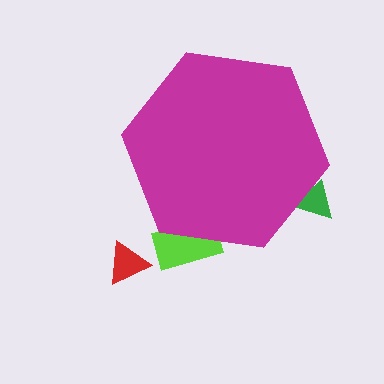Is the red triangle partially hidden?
No, the red triangle is fully visible.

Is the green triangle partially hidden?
Yes, the green triangle is partially hidden behind the magenta hexagon.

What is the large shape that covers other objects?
A magenta hexagon.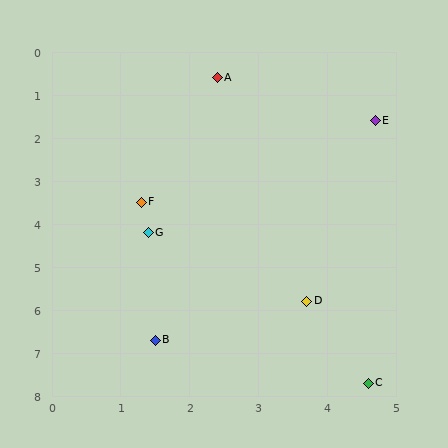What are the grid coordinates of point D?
Point D is at approximately (3.7, 5.8).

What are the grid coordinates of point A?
Point A is at approximately (2.4, 0.6).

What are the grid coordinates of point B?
Point B is at approximately (1.5, 6.7).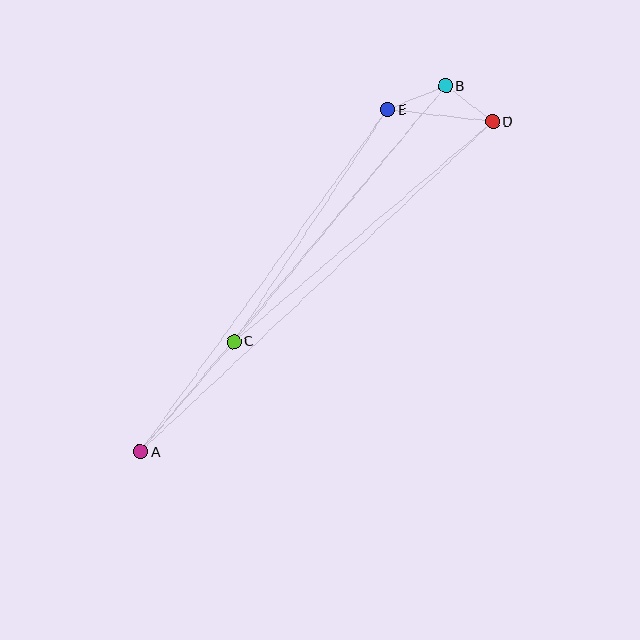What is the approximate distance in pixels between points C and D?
The distance between C and D is approximately 340 pixels.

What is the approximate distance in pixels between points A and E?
The distance between A and E is approximately 423 pixels.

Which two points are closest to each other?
Points B and D are closest to each other.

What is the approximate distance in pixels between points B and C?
The distance between B and C is approximately 332 pixels.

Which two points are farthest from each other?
Points A and D are farthest from each other.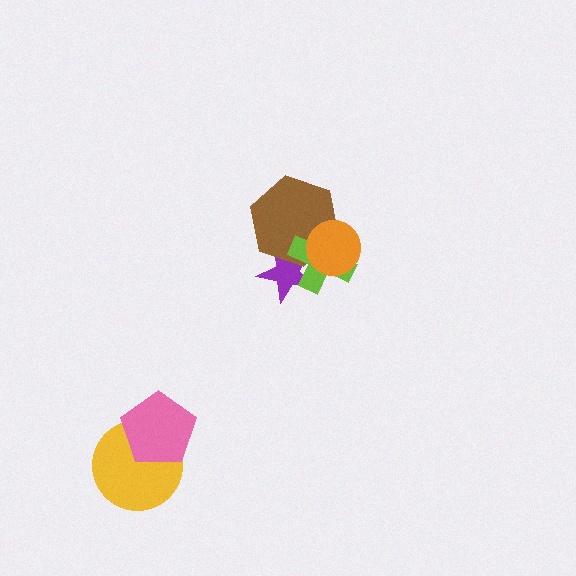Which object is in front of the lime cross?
The orange circle is in front of the lime cross.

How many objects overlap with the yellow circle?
1 object overlaps with the yellow circle.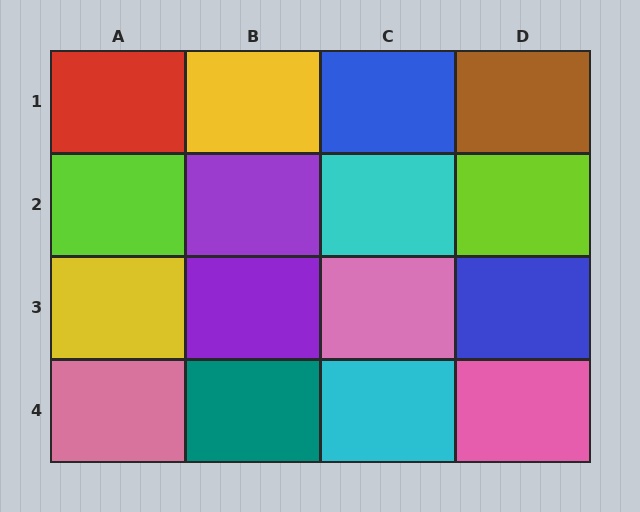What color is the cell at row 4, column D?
Pink.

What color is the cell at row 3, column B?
Purple.